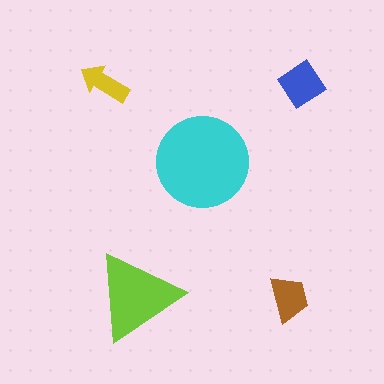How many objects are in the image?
There are 5 objects in the image.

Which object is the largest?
The cyan circle.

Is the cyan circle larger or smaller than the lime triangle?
Larger.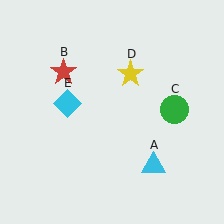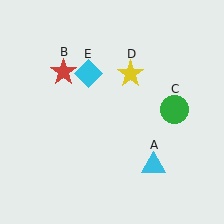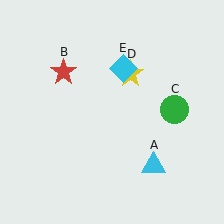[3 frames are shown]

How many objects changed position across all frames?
1 object changed position: cyan diamond (object E).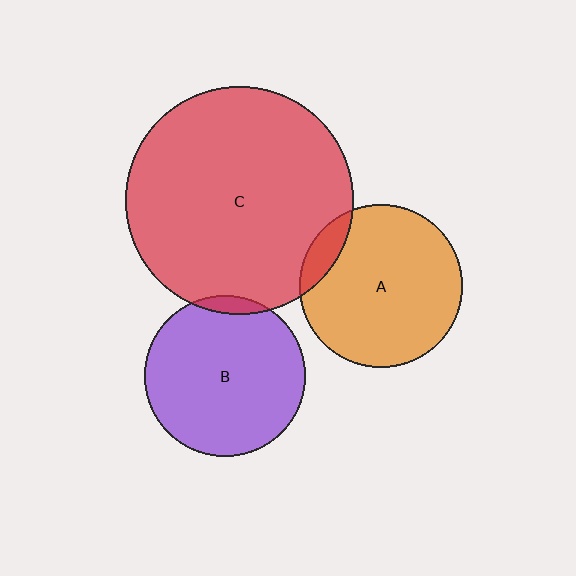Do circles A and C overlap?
Yes.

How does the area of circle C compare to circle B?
Approximately 2.0 times.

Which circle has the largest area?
Circle C (red).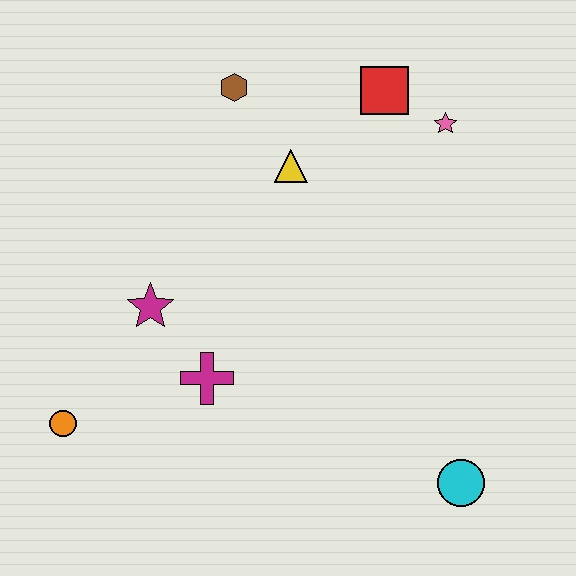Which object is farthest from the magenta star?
The cyan circle is farthest from the magenta star.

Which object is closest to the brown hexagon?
The yellow triangle is closest to the brown hexagon.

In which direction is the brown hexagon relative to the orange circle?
The brown hexagon is above the orange circle.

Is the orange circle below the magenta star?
Yes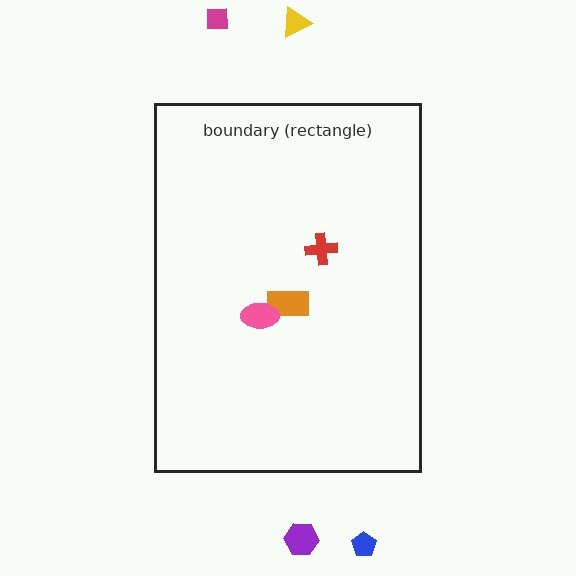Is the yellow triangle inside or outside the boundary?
Outside.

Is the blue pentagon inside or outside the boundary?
Outside.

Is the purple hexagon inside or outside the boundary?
Outside.